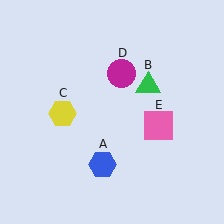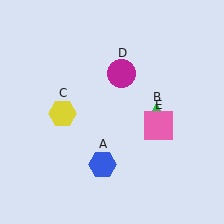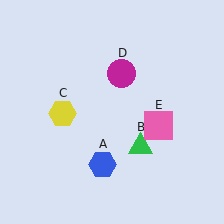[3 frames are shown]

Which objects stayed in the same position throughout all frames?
Blue hexagon (object A) and yellow hexagon (object C) and magenta circle (object D) and pink square (object E) remained stationary.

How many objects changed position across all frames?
1 object changed position: green triangle (object B).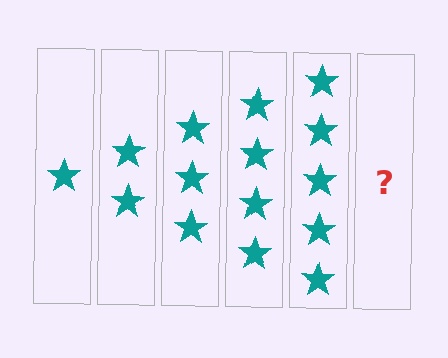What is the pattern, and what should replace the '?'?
The pattern is that each step adds one more star. The '?' should be 6 stars.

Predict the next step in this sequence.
The next step is 6 stars.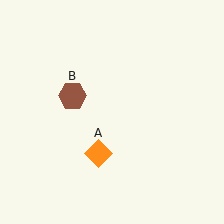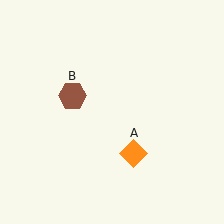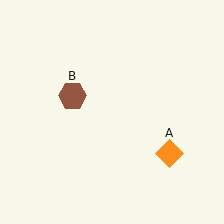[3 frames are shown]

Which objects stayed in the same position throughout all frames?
Brown hexagon (object B) remained stationary.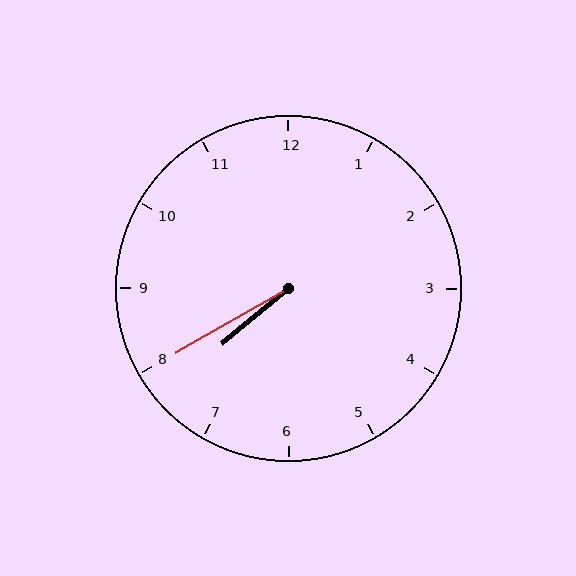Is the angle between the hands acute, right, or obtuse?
It is acute.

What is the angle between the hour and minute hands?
Approximately 10 degrees.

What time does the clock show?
7:40.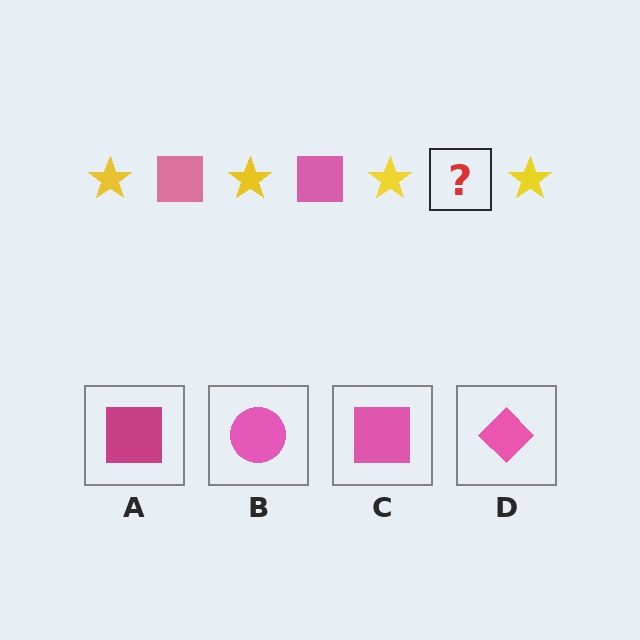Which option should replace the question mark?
Option C.